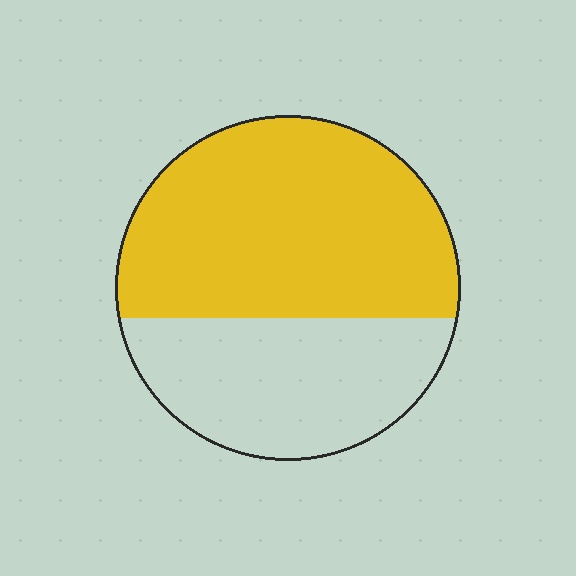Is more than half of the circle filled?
Yes.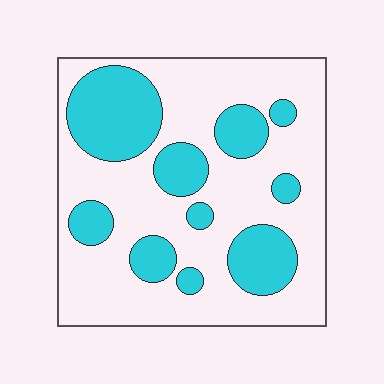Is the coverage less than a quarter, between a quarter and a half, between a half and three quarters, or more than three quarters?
Between a quarter and a half.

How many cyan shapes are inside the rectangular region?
10.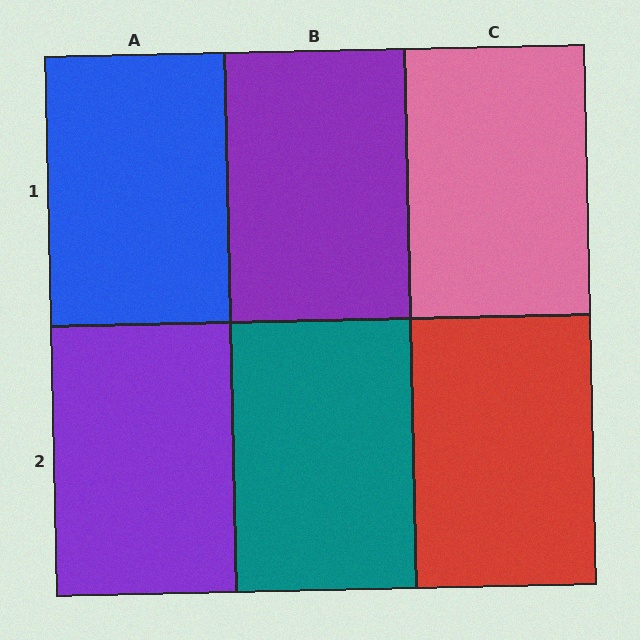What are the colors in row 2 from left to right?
Purple, teal, red.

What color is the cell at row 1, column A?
Blue.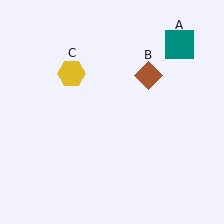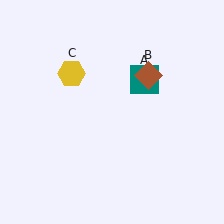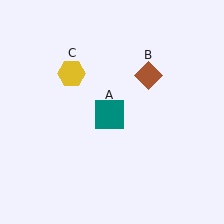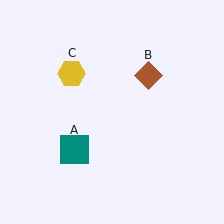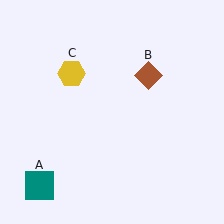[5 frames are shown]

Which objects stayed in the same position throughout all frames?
Brown diamond (object B) and yellow hexagon (object C) remained stationary.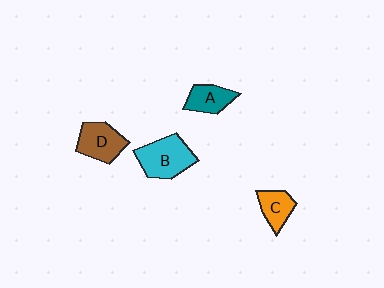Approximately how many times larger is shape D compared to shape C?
Approximately 1.4 times.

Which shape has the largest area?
Shape B (cyan).